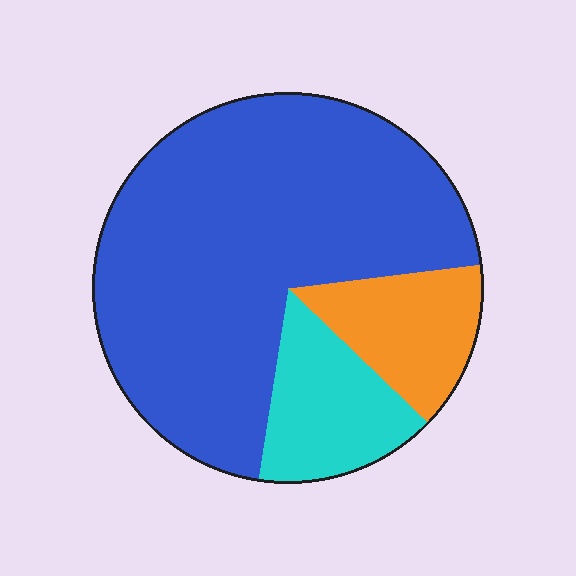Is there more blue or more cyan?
Blue.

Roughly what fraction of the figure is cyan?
Cyan takes up about one sixth (1/6) of the figure.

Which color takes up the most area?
Blue, at roughly 70%.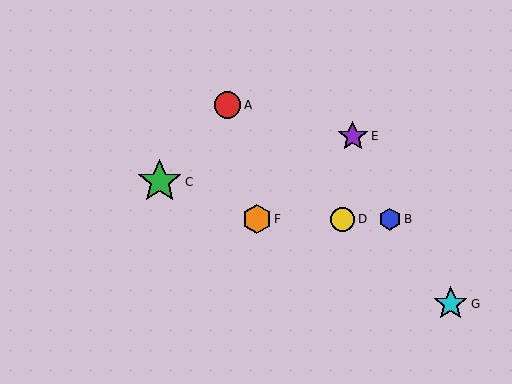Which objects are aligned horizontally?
Objects B, D, F are aligned horizontally.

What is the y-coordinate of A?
Object A is at y≈105.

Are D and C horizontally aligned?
No, D is at y≈219 and C is at y≈182.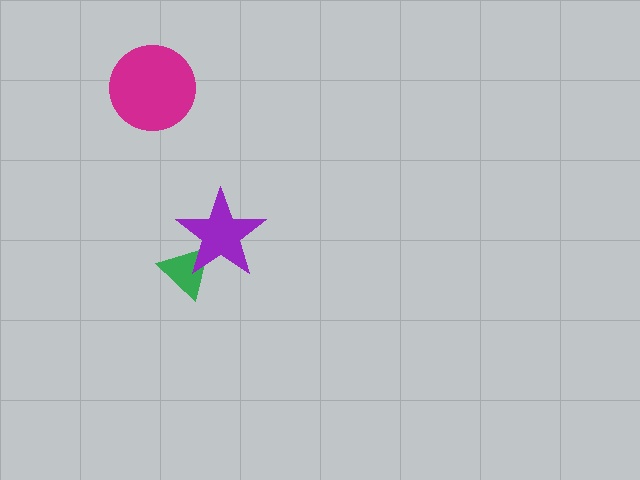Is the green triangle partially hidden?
Yes, it is partially covered by another shape.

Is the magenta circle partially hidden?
No, no other shape covers it.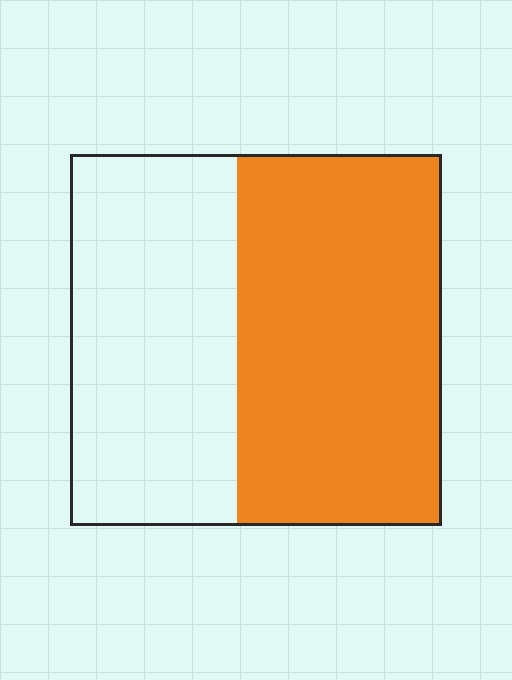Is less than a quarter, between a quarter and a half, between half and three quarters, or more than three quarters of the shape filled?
Between half and three quarters.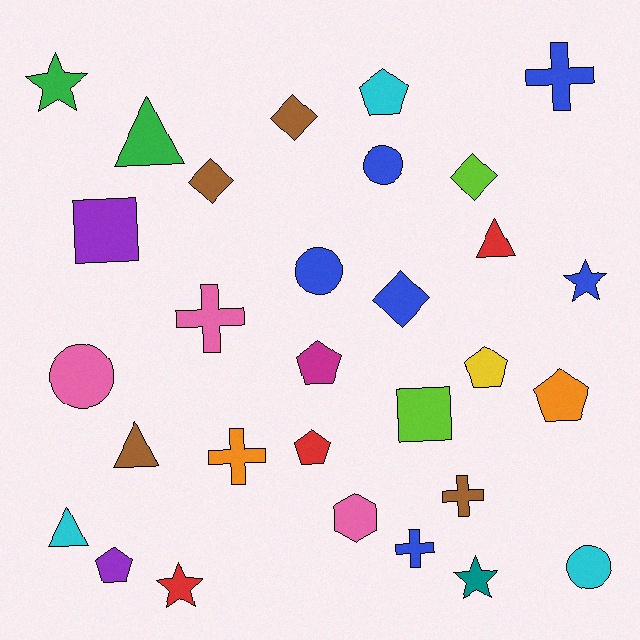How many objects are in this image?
There are 30 objects.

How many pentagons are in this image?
There are 6 pentagons.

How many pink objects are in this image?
There are 3 pink objects.